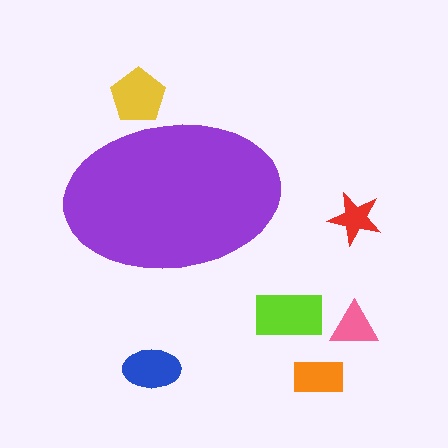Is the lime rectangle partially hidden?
No, the lime rectangle is fully visible.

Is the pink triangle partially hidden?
No, the pink triangle is fully visible.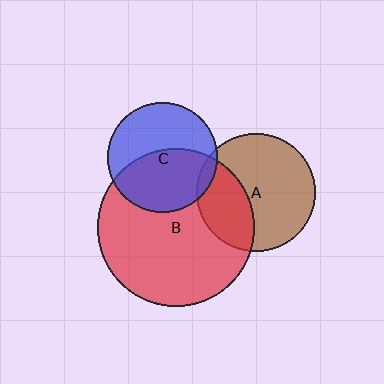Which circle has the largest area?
Circle B (red).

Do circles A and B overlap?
Yes.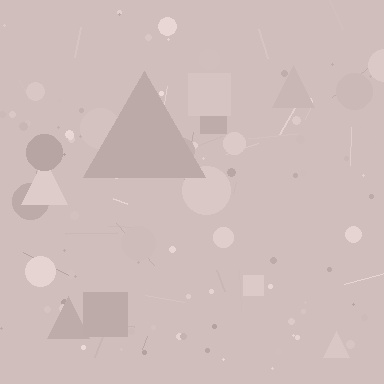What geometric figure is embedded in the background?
A triangle is embedded in the background.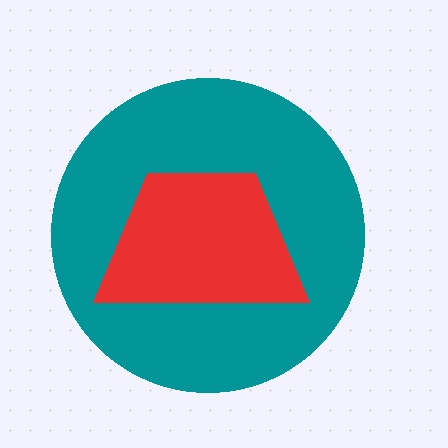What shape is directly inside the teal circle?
The red trapezoid.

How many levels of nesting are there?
2.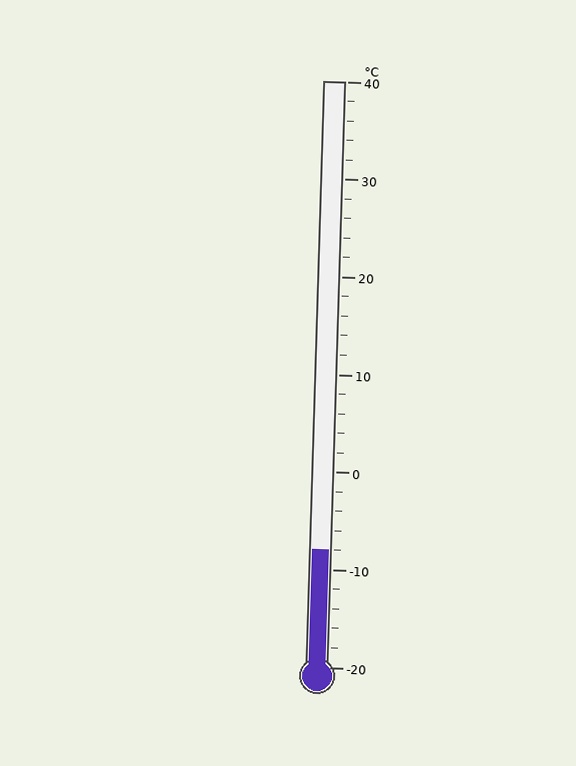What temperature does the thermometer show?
The thermometer shows approximately -8°C.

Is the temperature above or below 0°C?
The temperature is below 0°C.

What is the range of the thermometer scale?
The thermometer scale ranges from -20°C to 40°C.